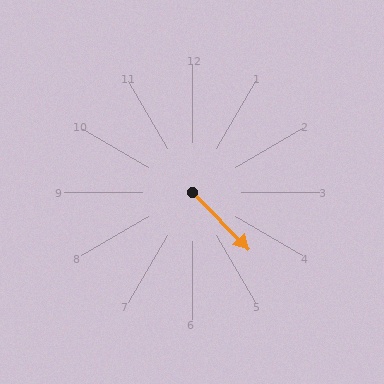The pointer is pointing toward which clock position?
Roughly 5 o'clock.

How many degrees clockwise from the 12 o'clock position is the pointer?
Approximately 135 degrees.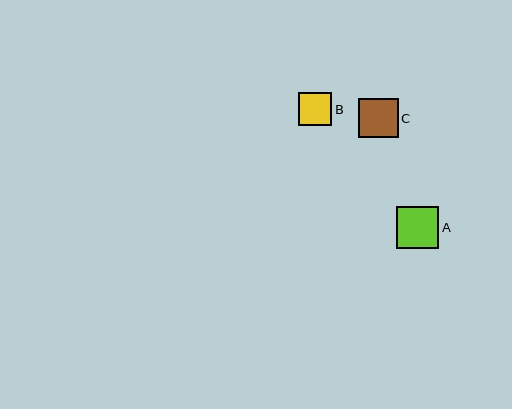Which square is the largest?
Square A is the largest with a size of approximately 42 pixels.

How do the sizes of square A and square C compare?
Square A and square C are approximately the same size.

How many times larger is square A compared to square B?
Square A is approximately 1.3 times the size of square B.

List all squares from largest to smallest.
From largest to smallest: A, C, B.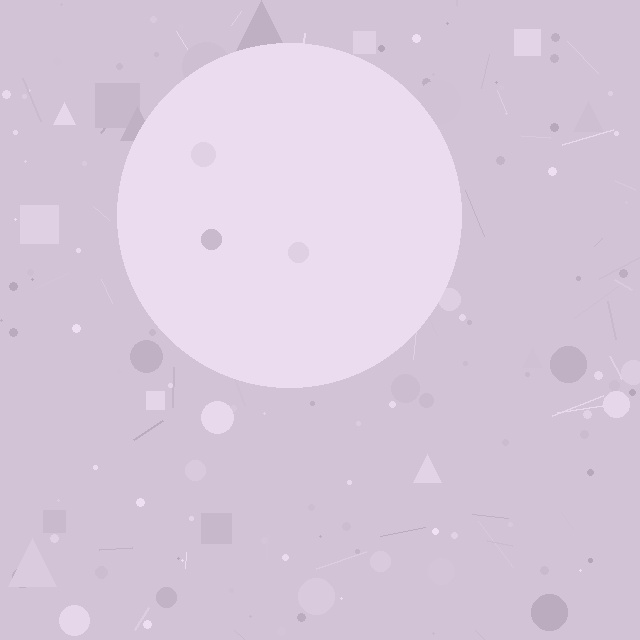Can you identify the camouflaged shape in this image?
The camouflaged shape is a circle.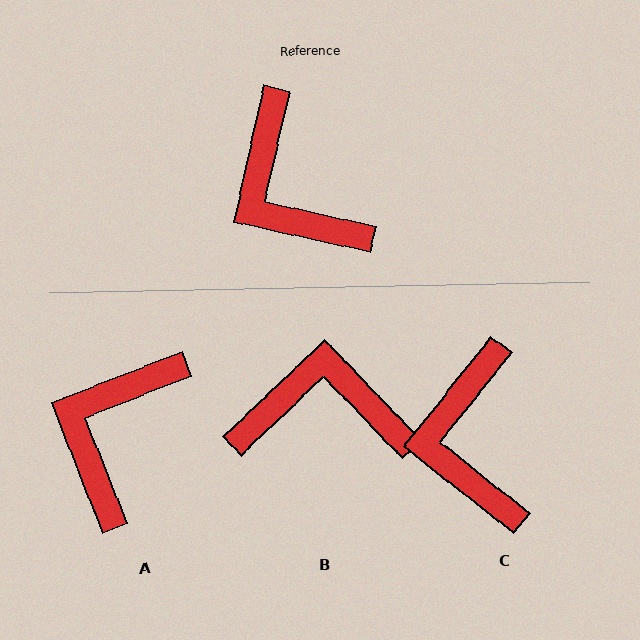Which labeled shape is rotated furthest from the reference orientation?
B, about 124 degrees away.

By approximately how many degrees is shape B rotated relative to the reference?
Approximately 124 degrees clockwise.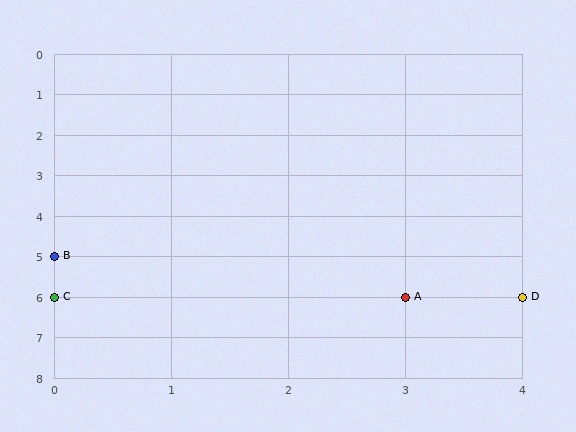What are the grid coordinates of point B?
Point B is at grid coordinates (0, 5).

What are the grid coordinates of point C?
Point C is at grid coordinates (0, 6).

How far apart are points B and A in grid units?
Points B and A are 3 columns and 1 row apart (about 3.2 grid units diagonally).